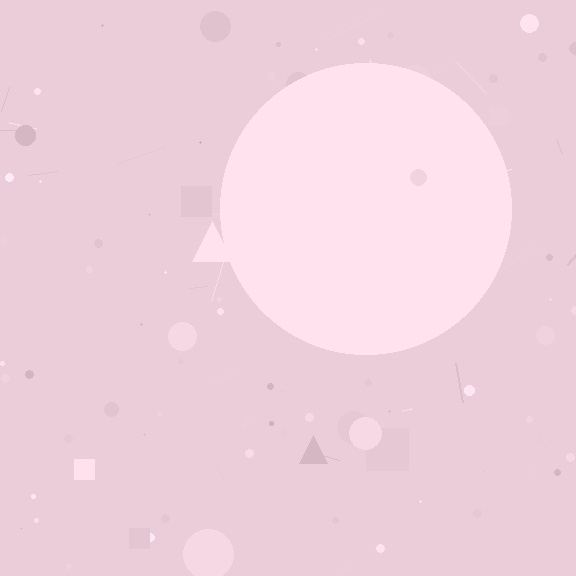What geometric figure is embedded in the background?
A circle is embedded in the background.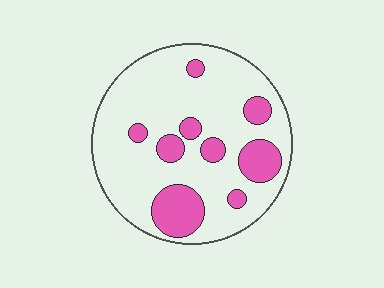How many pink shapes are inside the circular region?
9.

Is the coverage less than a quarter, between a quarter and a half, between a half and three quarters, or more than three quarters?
Less than a quarter.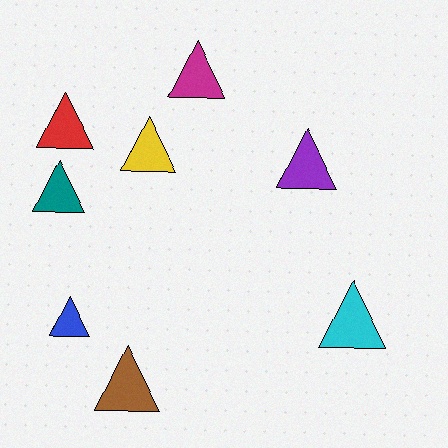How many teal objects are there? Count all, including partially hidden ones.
There is 1 teal object.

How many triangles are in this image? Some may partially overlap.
There are 8 triangles.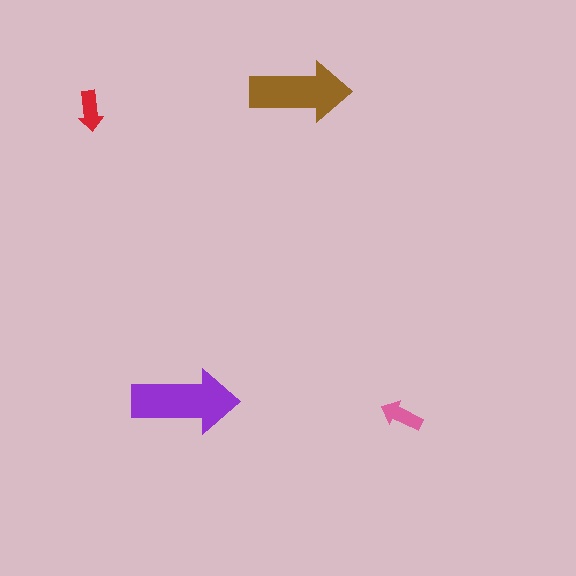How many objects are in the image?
There are 4 objects in the image.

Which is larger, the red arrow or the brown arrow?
The brown one.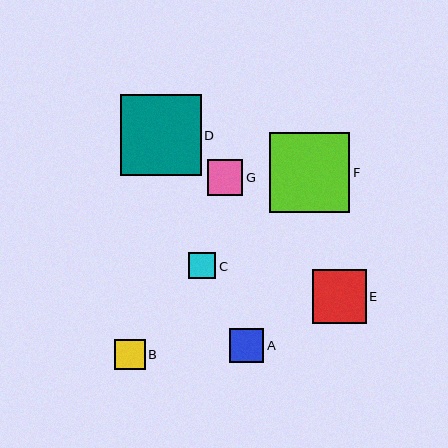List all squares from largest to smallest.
From largest to smallest: D, F, E, G, A, B, C.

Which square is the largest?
Square D is the largest with a size of approximately 81 pixels.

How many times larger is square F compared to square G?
Square F is approximately 2.3 times the size of square G.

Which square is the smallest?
Square C is the smallest with a size of approximately 27 pixels.